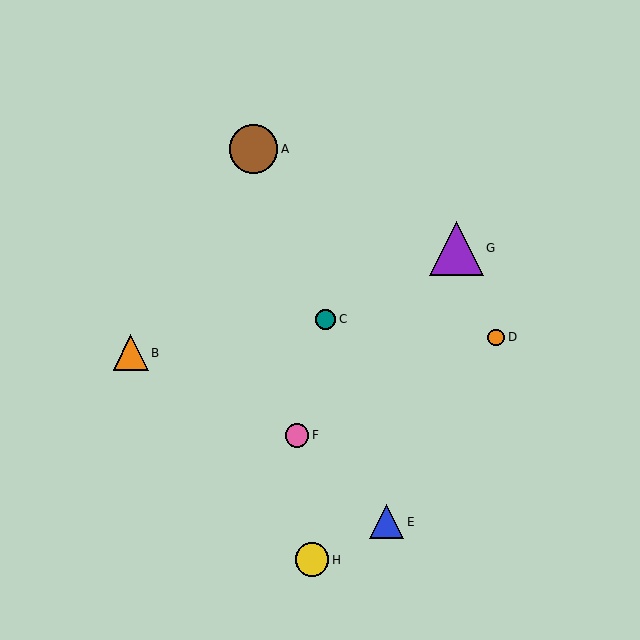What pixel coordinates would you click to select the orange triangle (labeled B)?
Click at (131, 353) to select the orange triangle B.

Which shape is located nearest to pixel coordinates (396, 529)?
The blue triangle (labeled E) at (387, 522) is nearest to that location.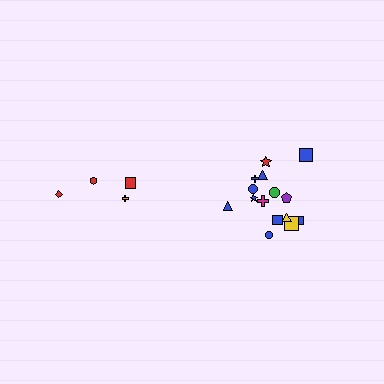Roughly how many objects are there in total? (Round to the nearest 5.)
Roughly 20 objects in total.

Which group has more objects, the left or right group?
The right group.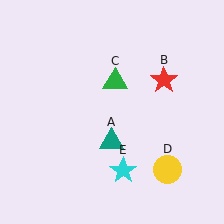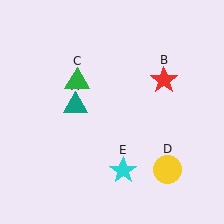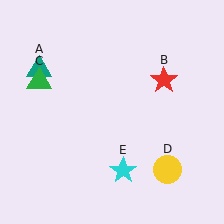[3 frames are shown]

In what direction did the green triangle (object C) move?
The green triangle (object C) moved left.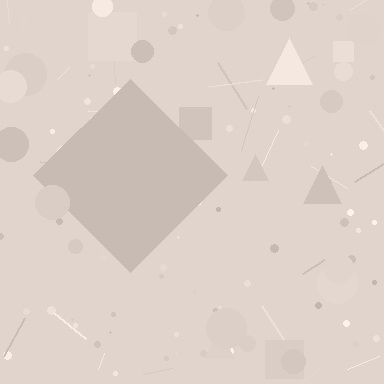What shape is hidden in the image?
A diamond is hidden in the image.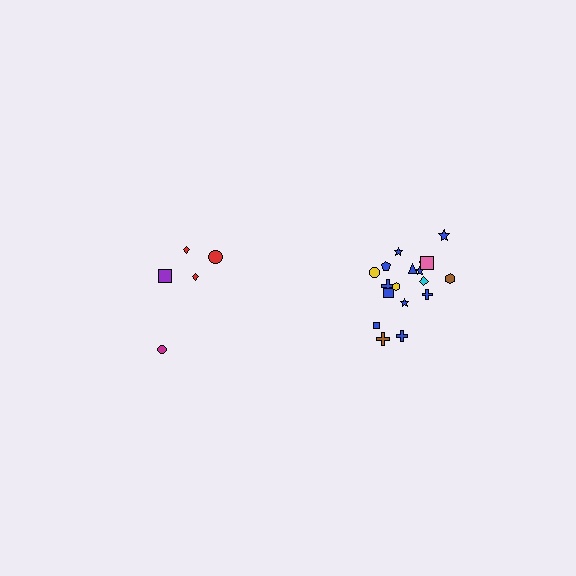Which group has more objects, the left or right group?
The right group.